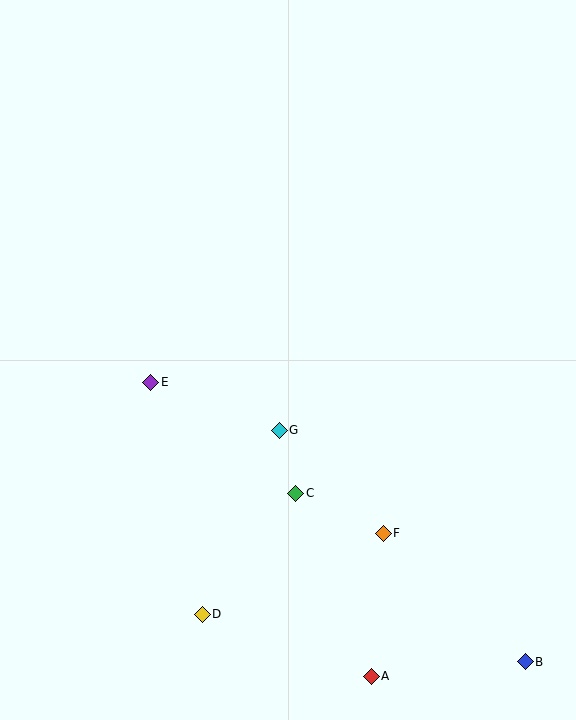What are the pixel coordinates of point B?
Point B is at (525, 662).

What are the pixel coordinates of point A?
Point A is at (371, 676).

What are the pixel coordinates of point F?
Point F is at (383, 534).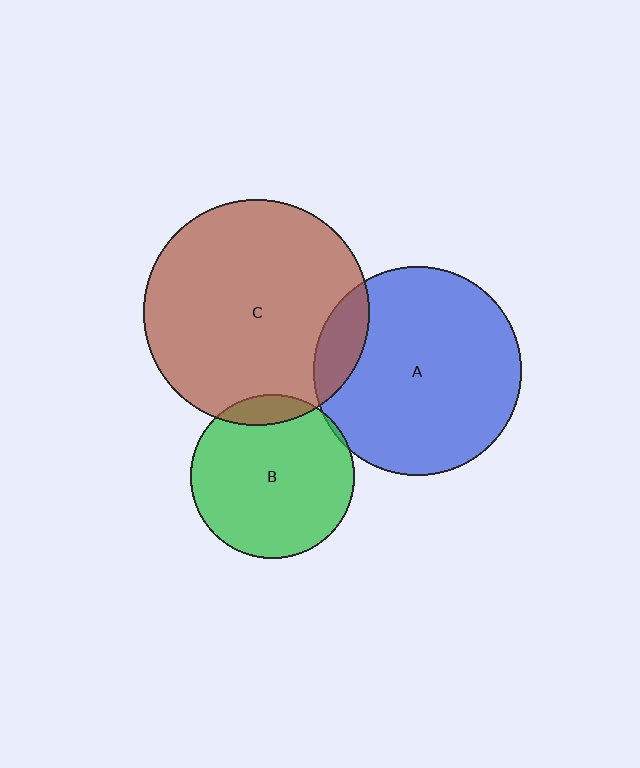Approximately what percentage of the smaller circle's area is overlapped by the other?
Approximately 10%.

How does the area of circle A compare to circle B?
Approximately 1.6 times.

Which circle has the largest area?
Circle C (brown).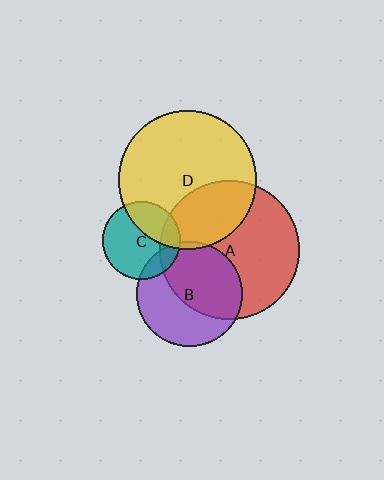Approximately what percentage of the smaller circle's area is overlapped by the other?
Approximately 35%.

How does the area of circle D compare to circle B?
Approximately 1.7 times.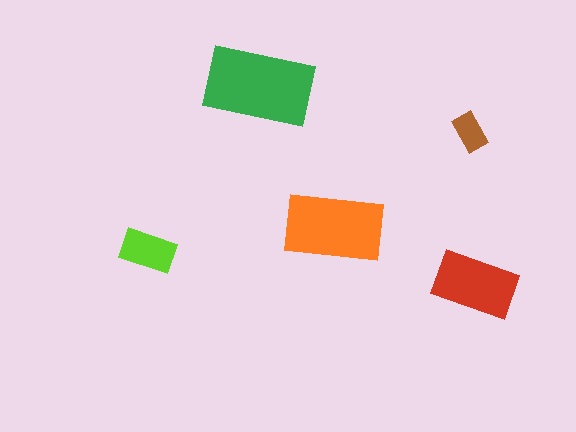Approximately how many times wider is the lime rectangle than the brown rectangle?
About 1.5 times wider.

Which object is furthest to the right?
The red rectangle is rightmost.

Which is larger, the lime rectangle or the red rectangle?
The red one.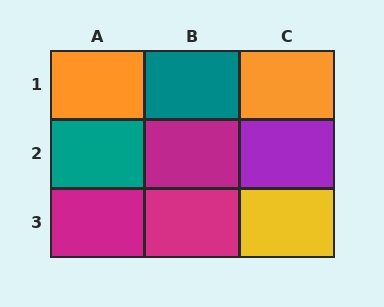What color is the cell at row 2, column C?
Purple.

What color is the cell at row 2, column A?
Teal.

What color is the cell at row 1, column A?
Orange.